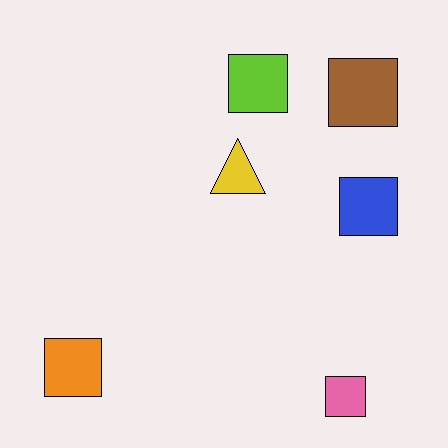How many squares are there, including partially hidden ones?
There are 5 squares.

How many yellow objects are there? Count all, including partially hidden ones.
There is 1 yellow object.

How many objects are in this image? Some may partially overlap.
There are 6 objects.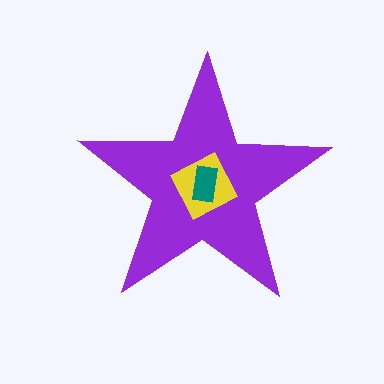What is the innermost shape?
The teal rectangle.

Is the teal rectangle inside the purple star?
Yes.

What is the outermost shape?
The purple star.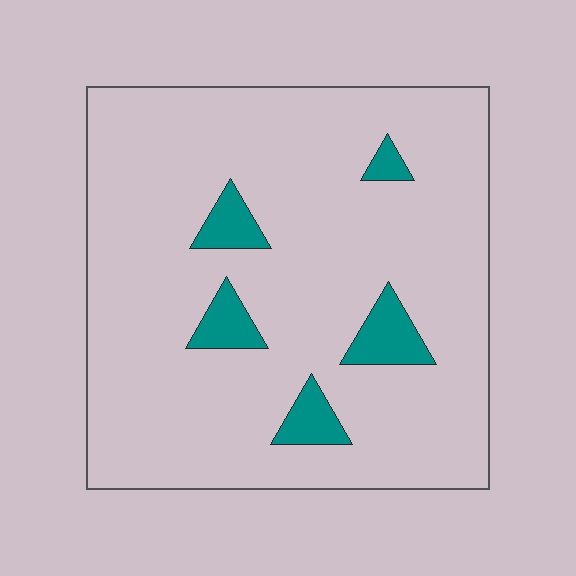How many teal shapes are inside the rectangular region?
5.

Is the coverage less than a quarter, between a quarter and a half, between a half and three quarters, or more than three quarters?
Less than a quarter.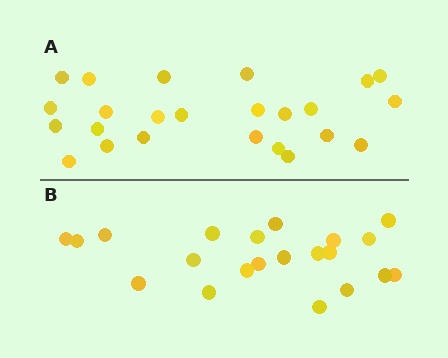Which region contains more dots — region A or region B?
Region A (the top region) has more dots.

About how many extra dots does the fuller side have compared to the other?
Region A has just a few more — roughly 2 or 3 more dots than region B.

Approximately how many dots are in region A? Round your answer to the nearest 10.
About 20 dots. (The exact count is 24, which rounds to 20.)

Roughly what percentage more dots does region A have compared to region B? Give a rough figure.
About 15% more.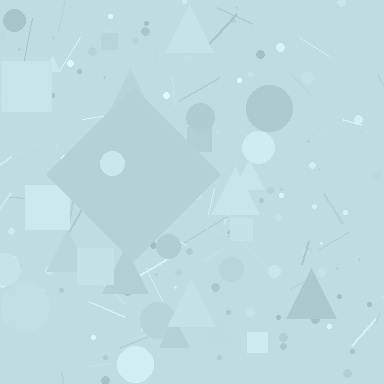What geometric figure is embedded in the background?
A diamond is embedded in the background.